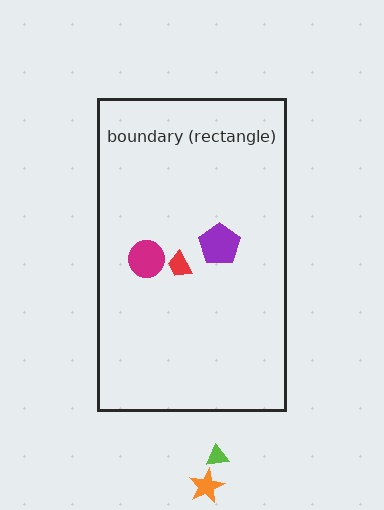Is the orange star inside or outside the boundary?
Outside.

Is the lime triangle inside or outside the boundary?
Outside.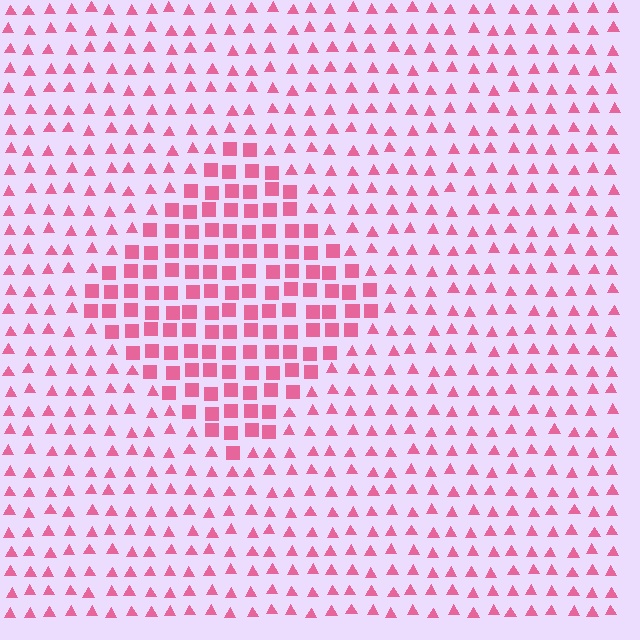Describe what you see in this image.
The image is filled with small pink elements arranged in a uniform grid. A diamond-shaped region contains squares, while the surrounding area contains triangles. The boundary is defined purely by the change in element shape.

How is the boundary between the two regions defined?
The boundary is defined by a change in element shape: squares inside vs. triangles outside. All elements share the same color and spacing.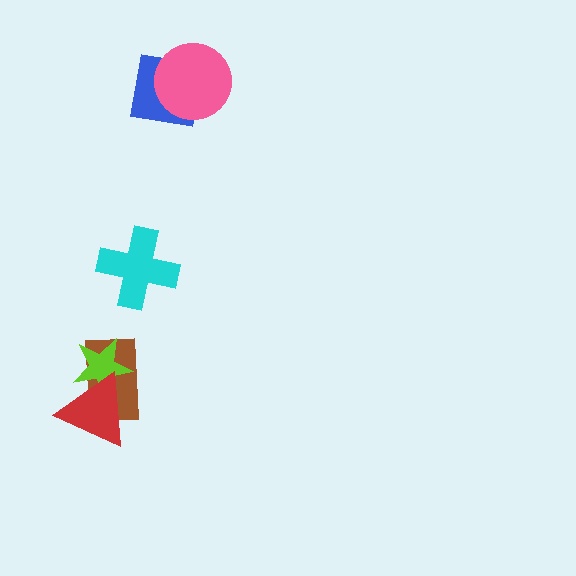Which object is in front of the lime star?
The red triangle is in front of the lime star.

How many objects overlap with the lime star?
2 objects overlap with the lime star.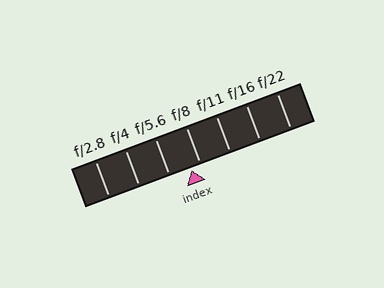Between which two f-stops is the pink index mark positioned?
The index mark is between f/5.6 and f/8.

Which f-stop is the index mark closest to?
The index mark is closest to f/8.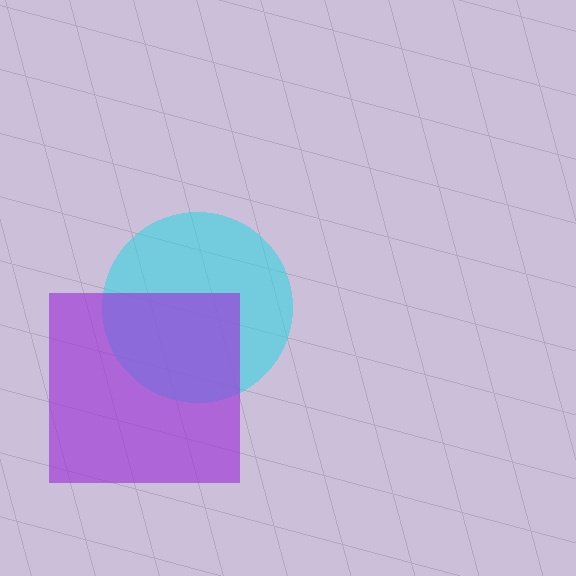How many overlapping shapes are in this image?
There are 2 overlapping shapes in the image.